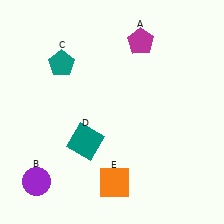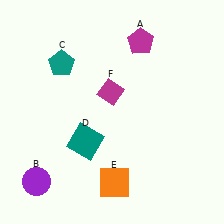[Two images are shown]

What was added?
A magenta diamond (F) was added in Image 2.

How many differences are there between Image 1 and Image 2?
There is 1 difference between the two images.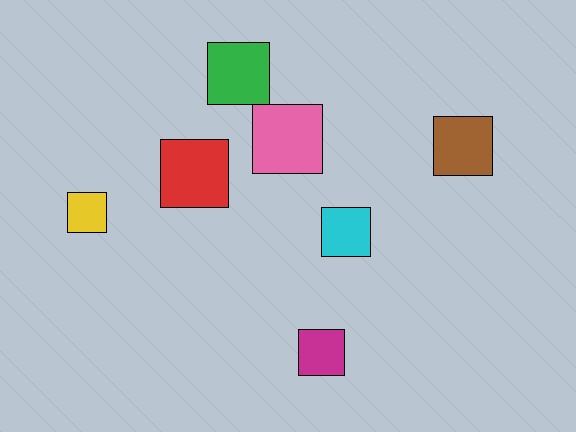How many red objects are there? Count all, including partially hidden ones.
There is 1 red object.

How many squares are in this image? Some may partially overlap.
There are 7 squares.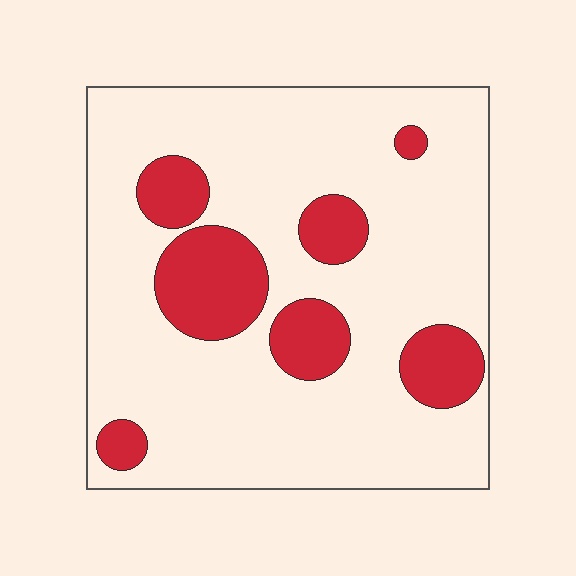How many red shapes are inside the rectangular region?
7.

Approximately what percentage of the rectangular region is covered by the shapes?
Approximately 20%.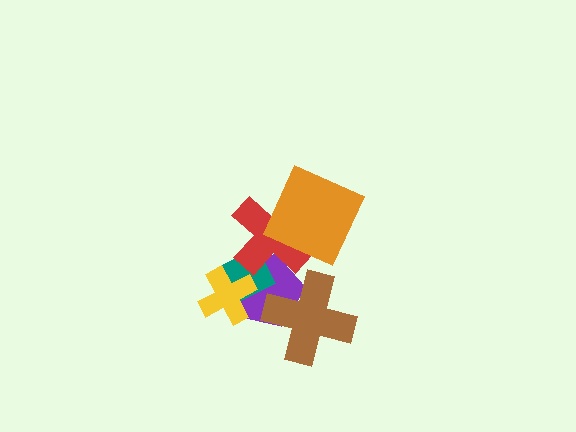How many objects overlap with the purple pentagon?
4 objects overlap with the purple pentagon.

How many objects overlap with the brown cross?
1 object overlaps with the brown cross.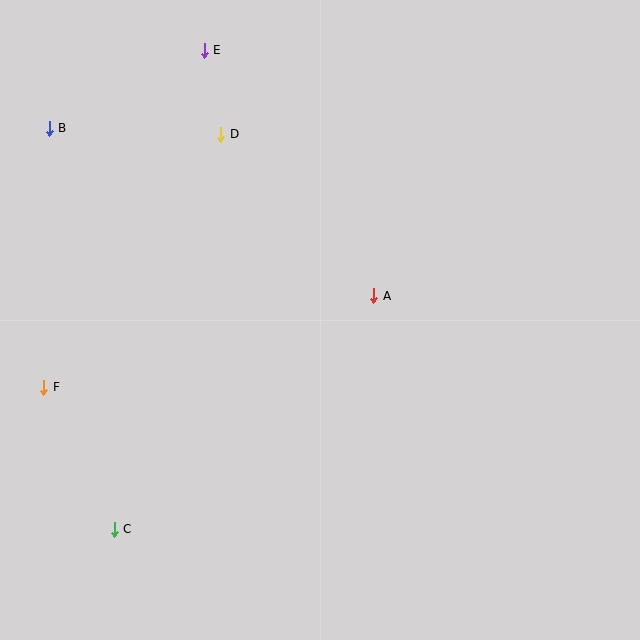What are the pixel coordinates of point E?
Point E is at (204, 50).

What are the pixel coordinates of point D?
Point D is at (221, 134).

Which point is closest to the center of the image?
Point A at (374, 296) is closest to the center.